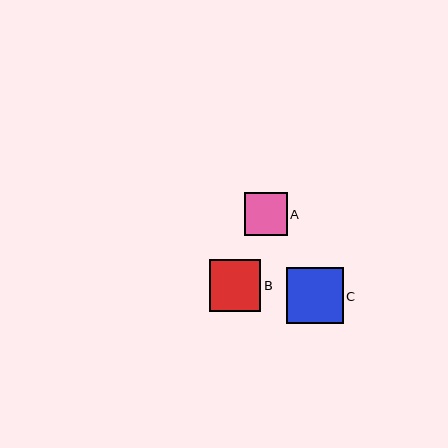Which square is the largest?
Square C is the largest with a size of approximately 57 pixels.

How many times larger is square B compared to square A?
Square B is approximately 1.2 times the size of square A.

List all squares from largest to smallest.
From largest to smallest: C, B, A.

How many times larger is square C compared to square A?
Square C is approximately 1.3 times the size of square A.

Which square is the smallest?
Square A is the smallest with a size of approximately 43 pixels.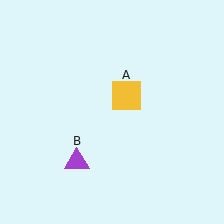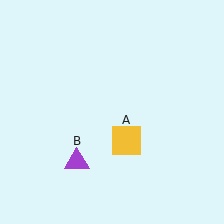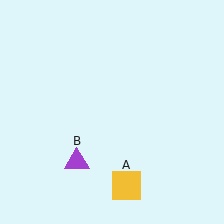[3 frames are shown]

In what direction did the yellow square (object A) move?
The yellow square (object A) moved down.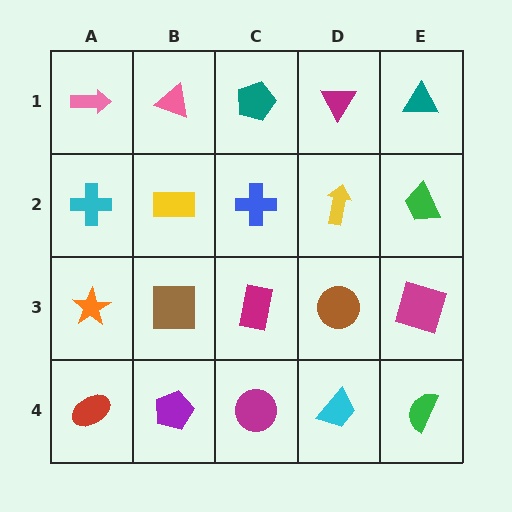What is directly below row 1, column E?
A green trapezoid.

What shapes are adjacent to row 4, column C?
A magenta rectangle (row 3, column C), a purple pentagon (row 4, column B), a cyan trapezoid (row 4, column D).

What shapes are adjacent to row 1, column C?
A blue cross (row 2, column C), a pink triangle (row 1, column B), a magenta triangle (row 1, column D).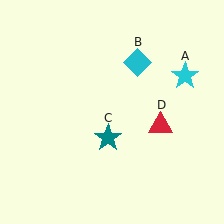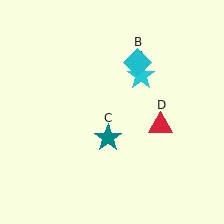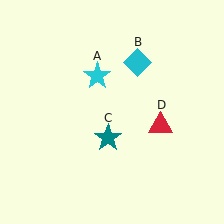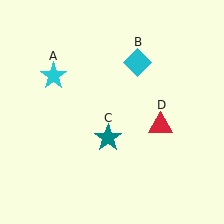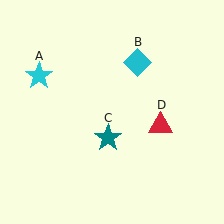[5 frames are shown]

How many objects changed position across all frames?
1 object changed position: cyan star (object A).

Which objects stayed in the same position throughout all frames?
Cyan diamond (object B) and teal star (object C) and red triangle (object D) remained stationary.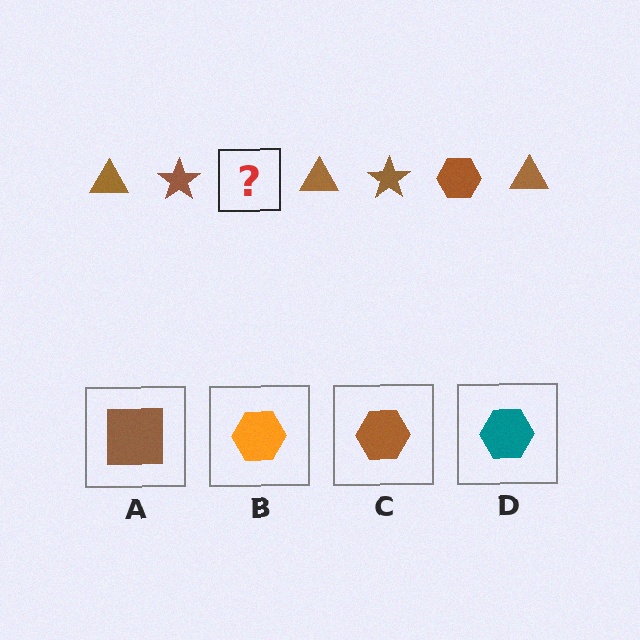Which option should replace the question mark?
Option C.